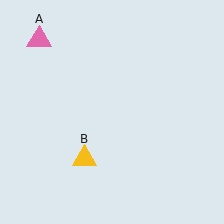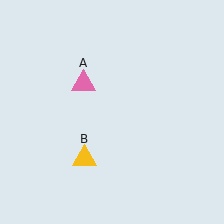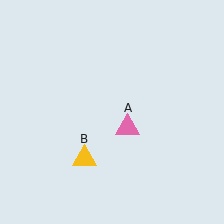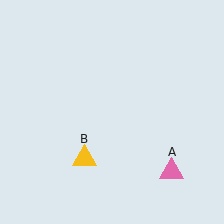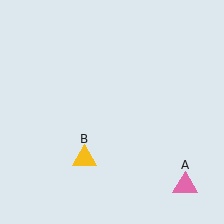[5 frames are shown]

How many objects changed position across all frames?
1 object changed position: pink triangle (object A).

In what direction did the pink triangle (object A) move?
The pink triangle (object A) moved down and to the right.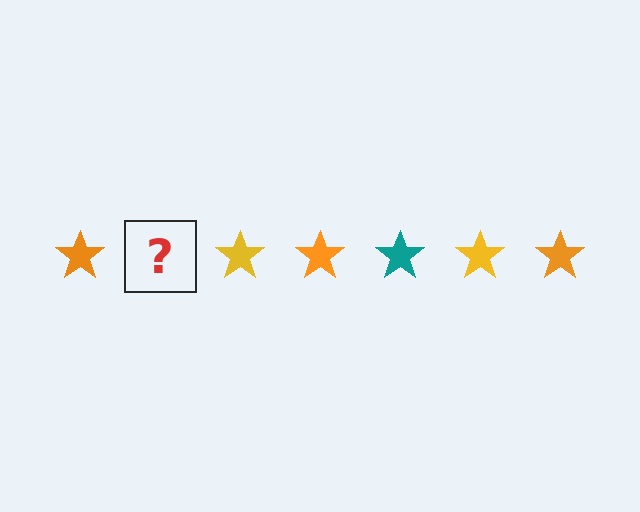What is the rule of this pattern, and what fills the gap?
The rule is that the pattern cycles through orange, teal, yellow stars. The gap should be filled with a teal star.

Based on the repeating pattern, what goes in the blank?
The blank should be a teal star.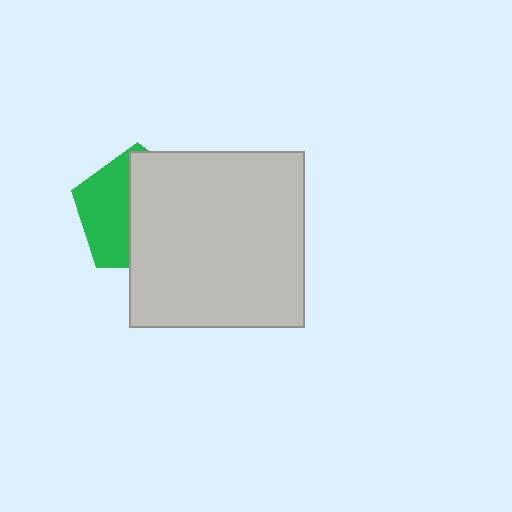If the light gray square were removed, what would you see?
You would see the complete green pentagon.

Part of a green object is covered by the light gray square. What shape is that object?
It is a pentagon.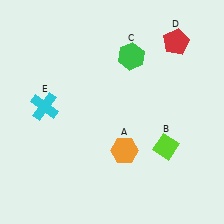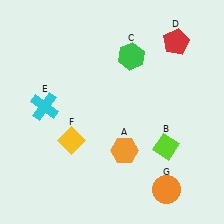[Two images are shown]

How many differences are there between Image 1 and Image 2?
There are 2 differences between the two images.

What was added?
A yellow diamond (F), an orange circle (G) were added in Image 2.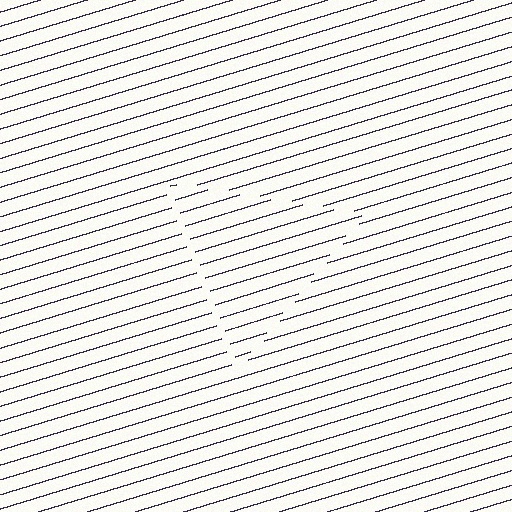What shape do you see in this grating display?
An illusory triangle. The interior of the shape contains the same grating, shifted by half a period — the contour is defined by the phase discontinuity where line-ends from the inner and outer gratings abut.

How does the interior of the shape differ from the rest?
The interior of the shape contains the same grating, shifted by half a period — the contour is defined by the phase discontinuity where line-ends from the inner and outer gratings abut.